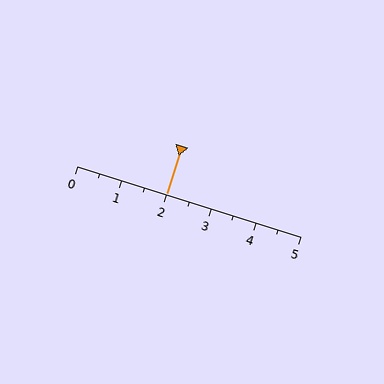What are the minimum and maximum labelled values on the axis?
The axis runs from 0 to 5.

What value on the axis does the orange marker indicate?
The marker indicates approximately 2.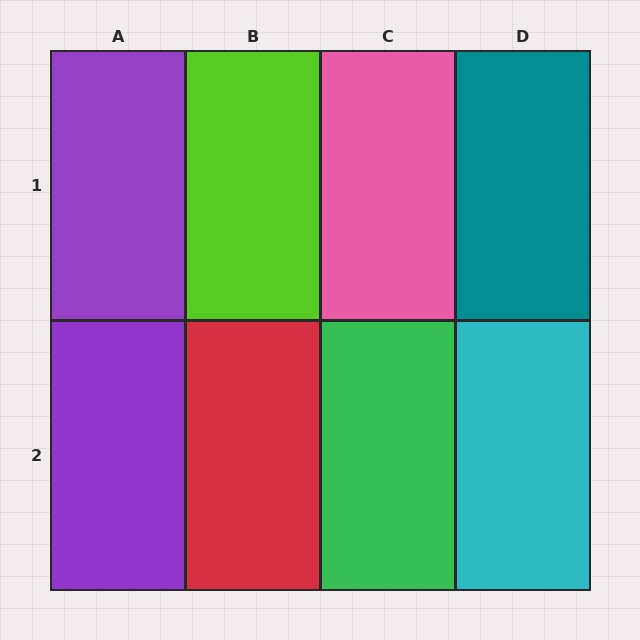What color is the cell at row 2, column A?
Purple.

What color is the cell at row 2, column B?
Red.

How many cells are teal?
1 cell is teal.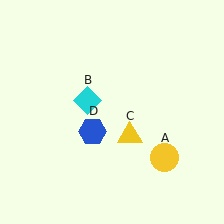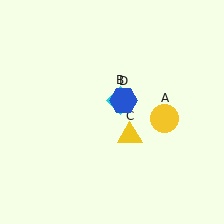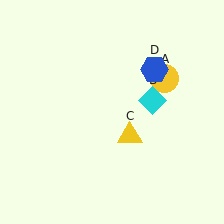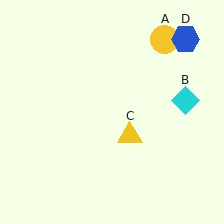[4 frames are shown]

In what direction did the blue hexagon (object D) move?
The blue hexagon (object D) moved up and to the right.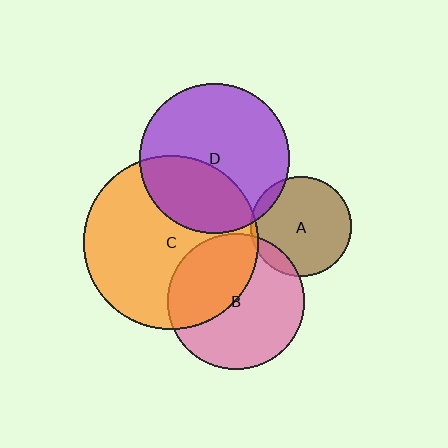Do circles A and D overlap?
Yes.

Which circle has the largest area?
Circle C (orange).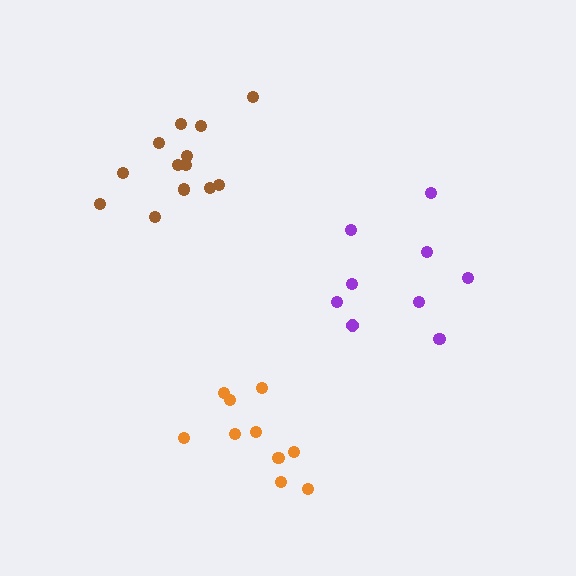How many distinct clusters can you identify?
There are 3 distinct clusters.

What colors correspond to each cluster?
The clusters are colored: brown, orange, purple.